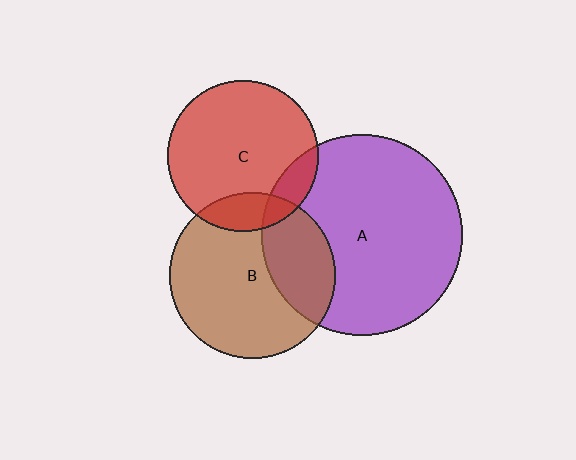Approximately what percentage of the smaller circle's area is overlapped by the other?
Approximately 15%.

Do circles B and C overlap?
Yes.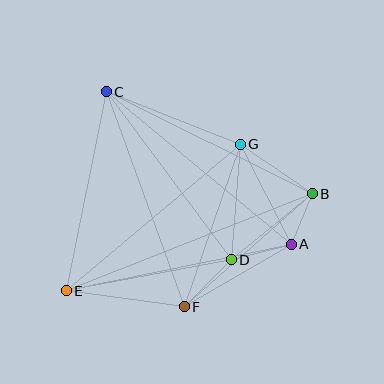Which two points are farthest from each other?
Points B and E are farthest from each other.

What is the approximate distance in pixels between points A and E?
The distance between A and E is approximately 229 pixels.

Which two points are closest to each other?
Points A and B are closest to each other.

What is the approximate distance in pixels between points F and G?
The distance between F and G is approximately 172 pixels.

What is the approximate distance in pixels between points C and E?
The distance between C and E is approximately 203 pixels.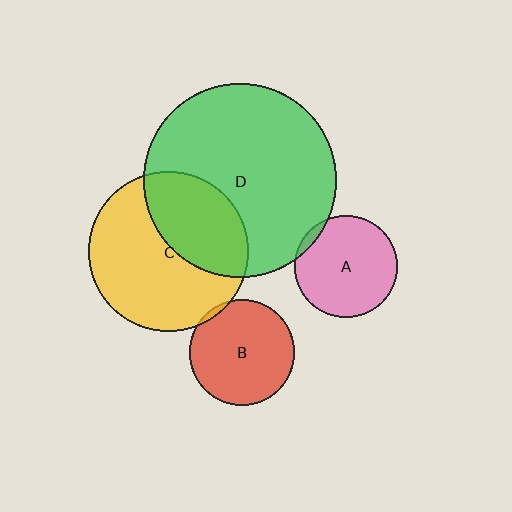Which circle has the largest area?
Circle D (green).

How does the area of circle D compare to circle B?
Approximately 3.4 times.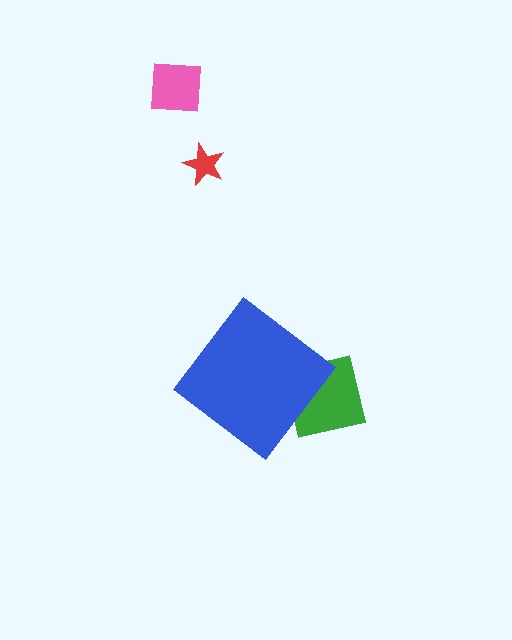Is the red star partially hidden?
No, the red star is fully visible.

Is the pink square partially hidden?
No, the pink square is fully visible.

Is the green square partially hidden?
Yes, the green square is partially hidden behind the blue diamond.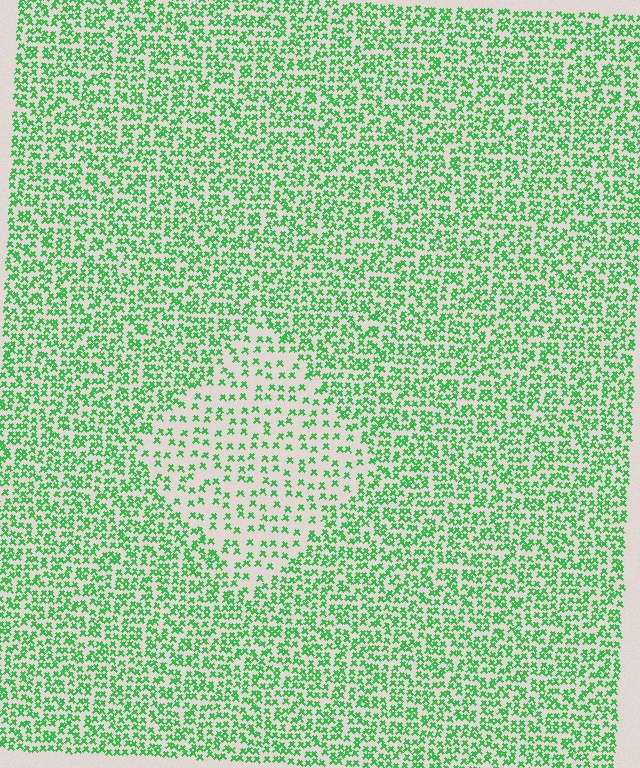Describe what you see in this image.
The image contains small green elements arranged at two different densities. A diamond-shaped region is visible where the elements are less densely packed than the surrounding area.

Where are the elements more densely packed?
The elements are more densely packed outside the diamond boundary.